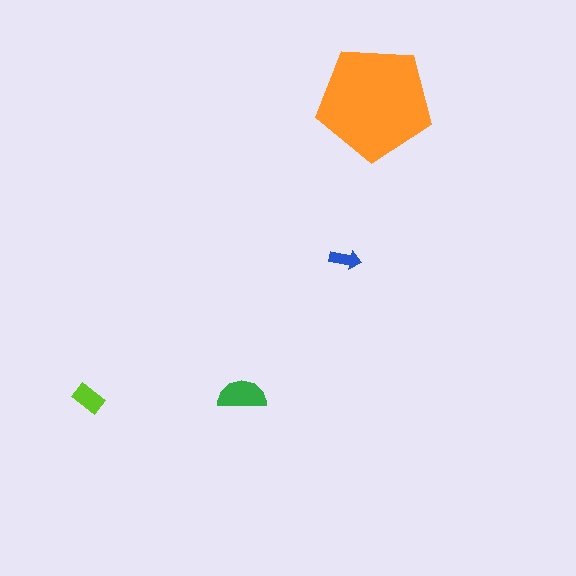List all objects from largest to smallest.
The orange pentagon, the green semicircle, the lime rectangle, the blue arrow.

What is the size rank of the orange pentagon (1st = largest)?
1st.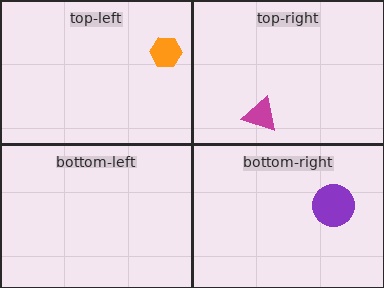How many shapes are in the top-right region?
1.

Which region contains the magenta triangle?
The top-right region.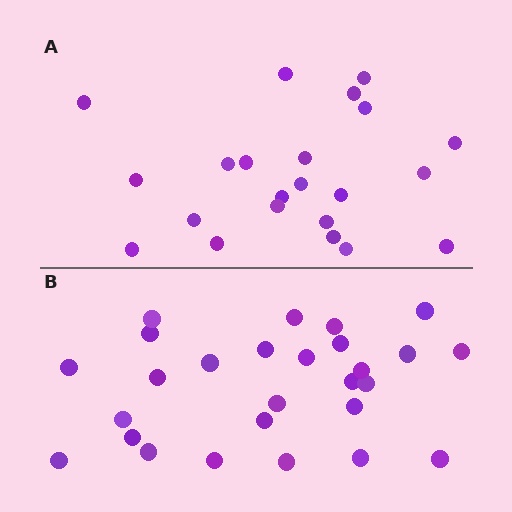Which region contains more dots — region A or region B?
Region B (the bottom region) has more dots.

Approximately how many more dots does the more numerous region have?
Region B has about 5 more dots than region A.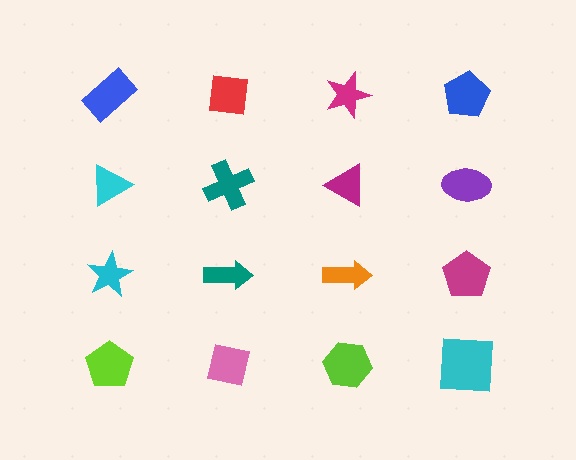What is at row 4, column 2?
A pink square.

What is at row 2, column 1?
A cyan triangle.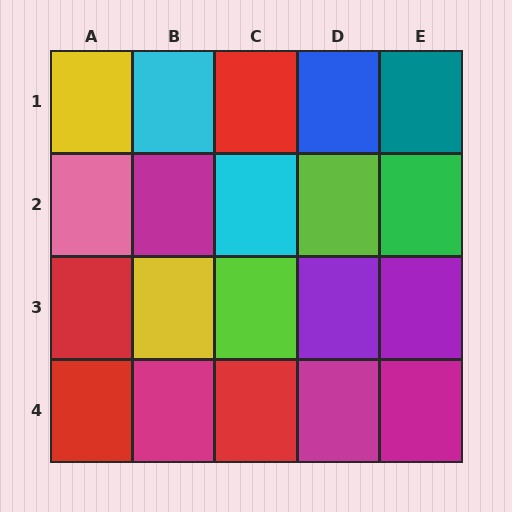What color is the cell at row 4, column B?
Magenta.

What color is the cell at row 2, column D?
Lime.